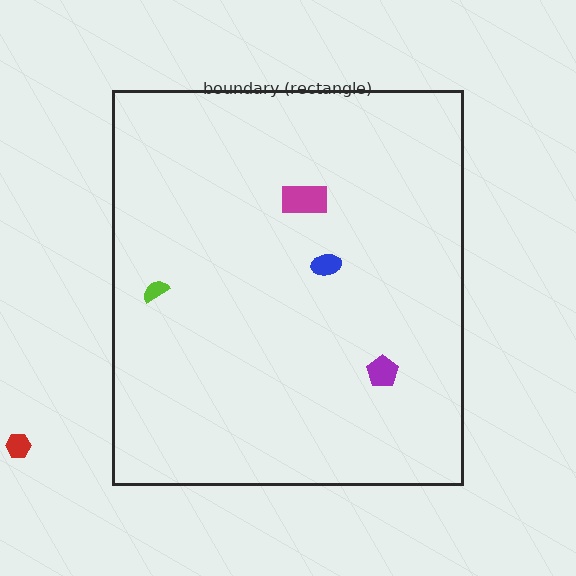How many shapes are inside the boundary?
4 inside, 1 outside.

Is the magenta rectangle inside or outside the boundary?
Inside.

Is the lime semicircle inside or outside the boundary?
Inside.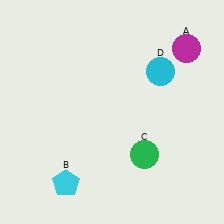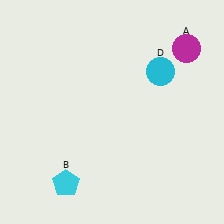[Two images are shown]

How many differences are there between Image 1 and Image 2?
There is 1 difference between the two images.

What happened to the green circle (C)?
The green circle (C) was removed in Image 2. It was in the bottom-right area of Image 1.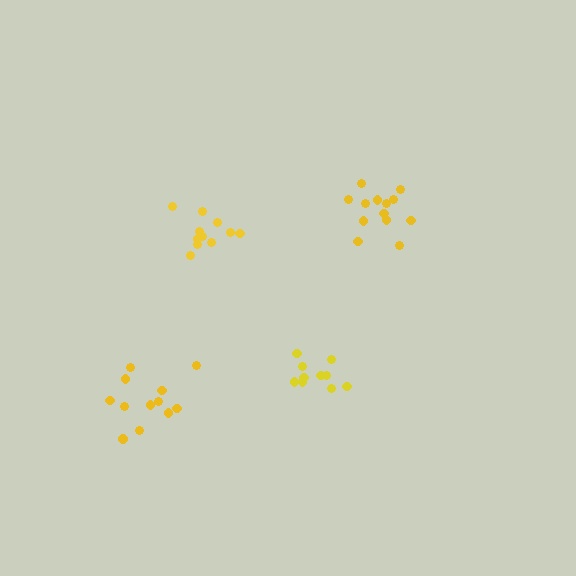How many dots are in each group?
Group 1: 13 dots, Group 2: 12 dots, Group 3: 11 dots, Group 4: 10 dots (46 total).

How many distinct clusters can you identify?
There are 4 distinct clusters.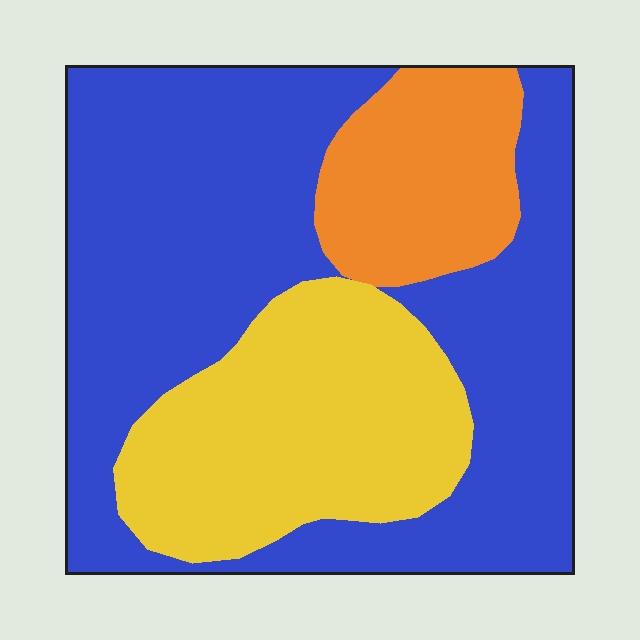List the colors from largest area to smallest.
From largest to smallest: blue, yellow, orange.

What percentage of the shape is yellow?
Yellow takes up about one quarter (1/4) of the shape.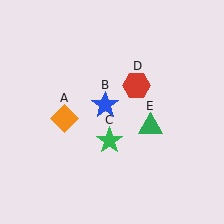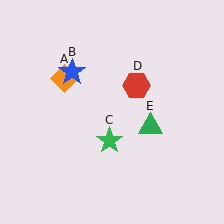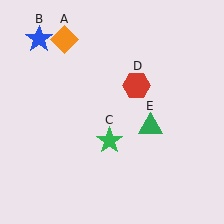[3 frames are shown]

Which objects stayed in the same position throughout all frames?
Green star (object C) and red hexagon (object D) and green triangle (object E) remained stationary.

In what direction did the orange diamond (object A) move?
The orange diamond (object A) moved up.